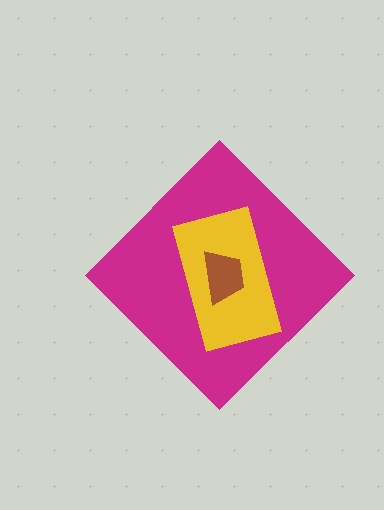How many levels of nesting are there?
3.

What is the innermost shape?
The brown trapezoid.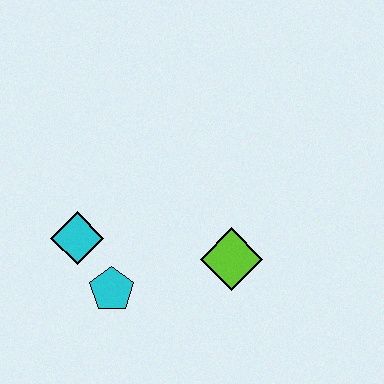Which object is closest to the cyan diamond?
The cyan pentagon is closest to the cyan diamond.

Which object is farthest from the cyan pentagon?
The lime diamond is farthest from the cyan pentagon.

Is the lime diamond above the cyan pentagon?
Yes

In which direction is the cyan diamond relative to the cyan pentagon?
The cyan diamond is above the cyan pentagon.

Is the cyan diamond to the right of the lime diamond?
No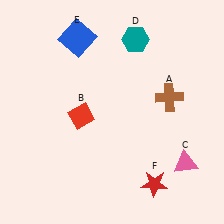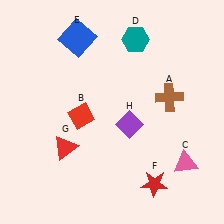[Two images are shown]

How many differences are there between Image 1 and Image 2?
There are 2 differences between the two images.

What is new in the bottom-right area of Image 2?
A purple diamond (H) was added in the bottom-right area of Image 2.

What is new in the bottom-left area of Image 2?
A red triangle (G) was added in the bottom-left area of Image 2.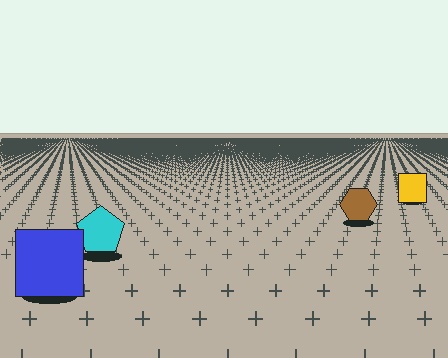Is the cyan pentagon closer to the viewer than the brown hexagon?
Yes. The cyan pentagon is closer — you can tell from the texture gradient: the ground texture is coarser near it.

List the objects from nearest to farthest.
From nearest to farthest: the blue square, the cyan pentagon, the brown hexagon, the yellow square.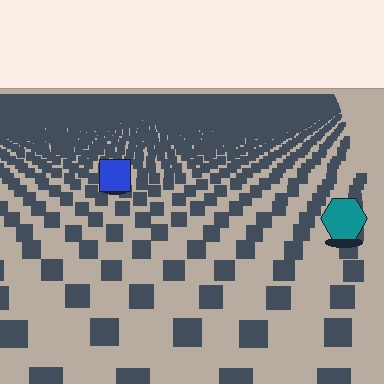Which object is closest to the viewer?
The teal hexagon is closest. The texture marks near it are larger and more spread out.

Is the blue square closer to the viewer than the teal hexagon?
No. The teal hexagon is closer — you can tell from the texture gradient: the ground texture is coarser near it.